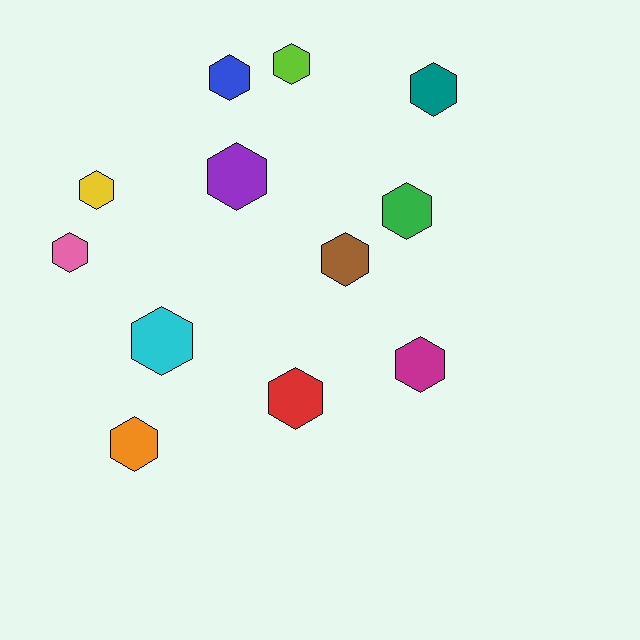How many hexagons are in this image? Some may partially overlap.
There are 12 hexagons.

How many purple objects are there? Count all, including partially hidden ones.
There is 1 purple object.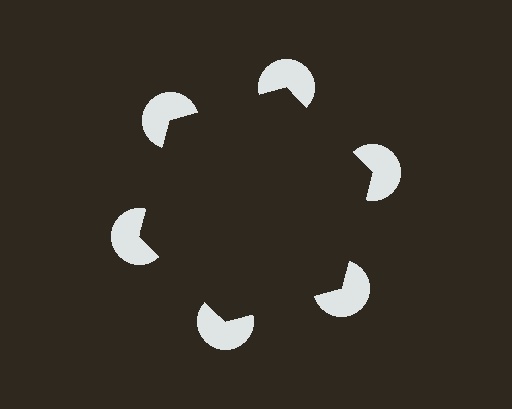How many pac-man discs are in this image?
There are 6 — one at each vertex of the illusory hexagon.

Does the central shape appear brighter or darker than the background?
It typically appears slightly darker than the background, even though no actual brightness change is drawn.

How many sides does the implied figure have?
6 sides.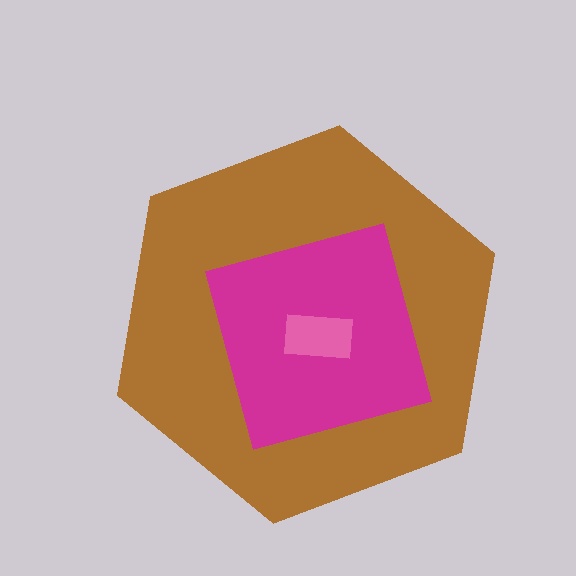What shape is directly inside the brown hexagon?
The magenta diamond.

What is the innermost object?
The pink rectangle.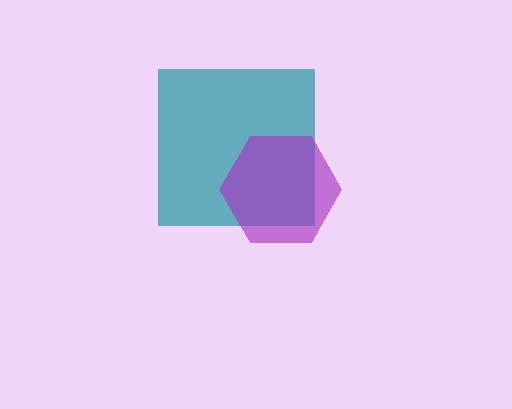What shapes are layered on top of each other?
The layered shapes are: a teal square, a purple hexagon.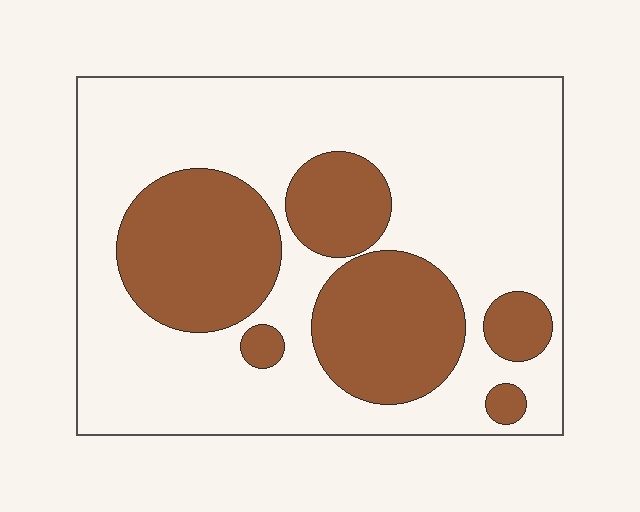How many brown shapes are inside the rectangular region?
6.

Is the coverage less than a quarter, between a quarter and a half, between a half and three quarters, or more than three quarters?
Between a quarter and a half.